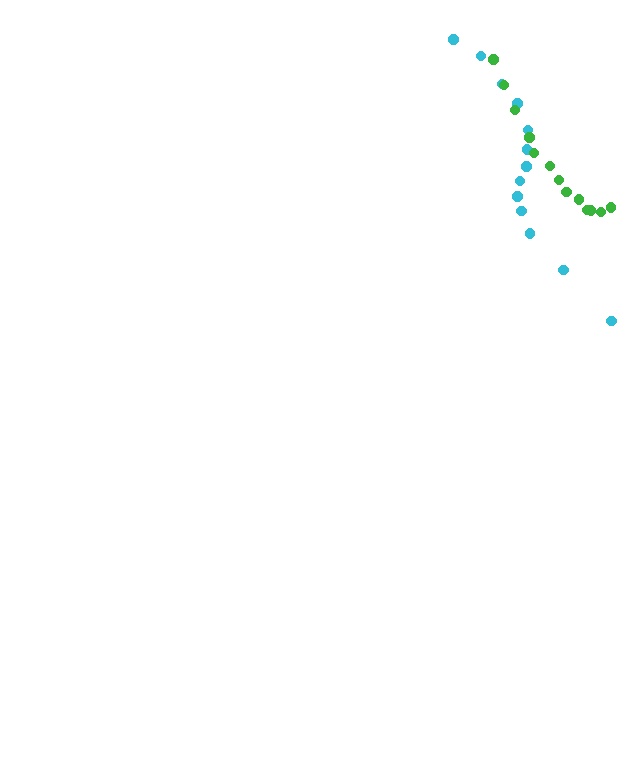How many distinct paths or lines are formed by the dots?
There are 2 distinct paths.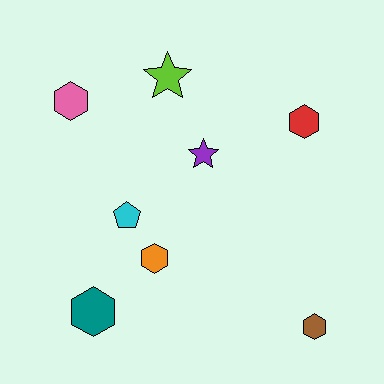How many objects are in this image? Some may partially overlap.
There are 8 objects.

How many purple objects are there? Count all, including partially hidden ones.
There is 1 purple object.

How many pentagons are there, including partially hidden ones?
There is 1 pentagon.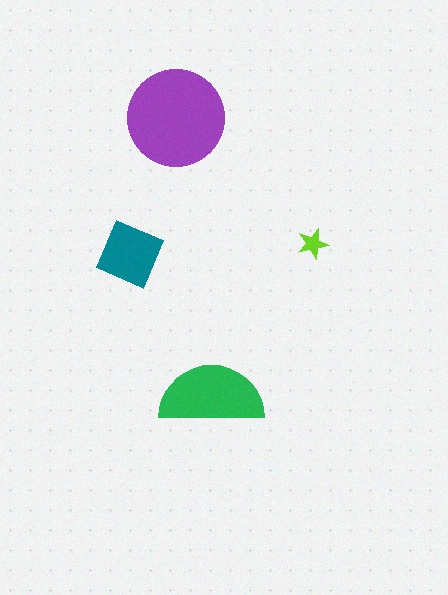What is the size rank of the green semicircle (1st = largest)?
2nd.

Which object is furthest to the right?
The lime star is rightmost.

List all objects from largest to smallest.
The purple circle, the green semicircle, the teal square, the lime star.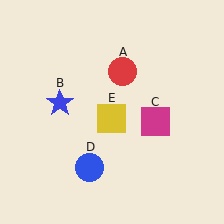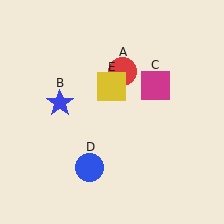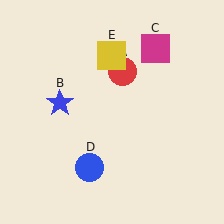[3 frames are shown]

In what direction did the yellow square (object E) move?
The yellow square (object E) moved up.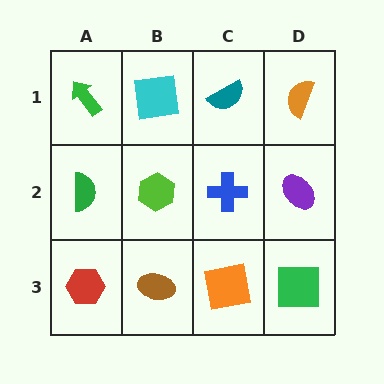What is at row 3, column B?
A brown ellipse.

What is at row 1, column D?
An orange semicircle.